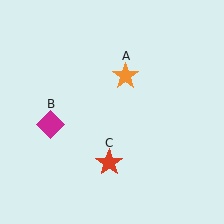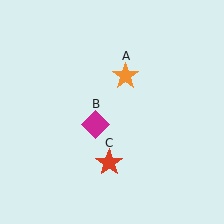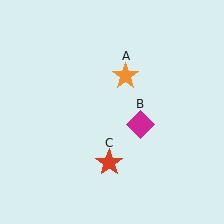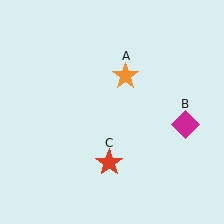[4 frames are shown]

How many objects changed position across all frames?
1 object changed position: magenta diamond (object B).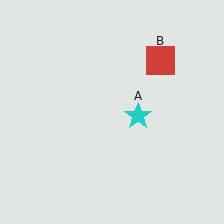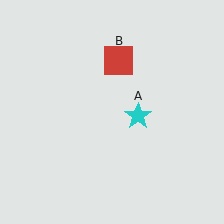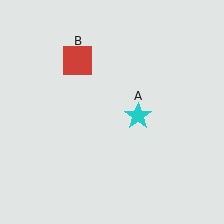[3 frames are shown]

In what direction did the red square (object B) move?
The red square (object B) moved left.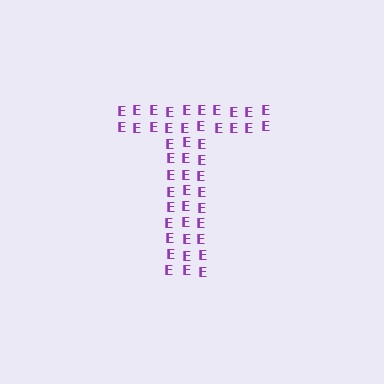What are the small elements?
The small elements are letter E's.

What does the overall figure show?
The overall figure shows the letter T.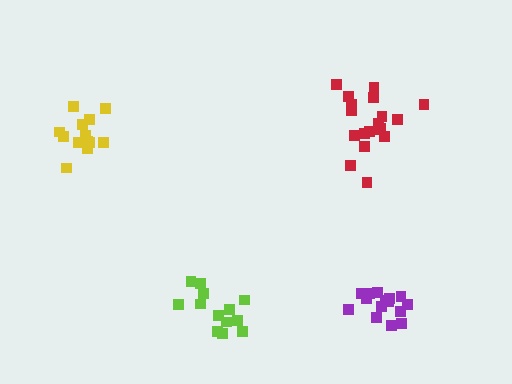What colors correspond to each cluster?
The clusters are colored: lime, yellow, red, purple.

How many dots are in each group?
Group 1: 13 dots, Group 2: 13 dots, Group 3: 19 dots, Group 4: 15 dots (60 total).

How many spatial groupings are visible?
There are 4 spatial groupings.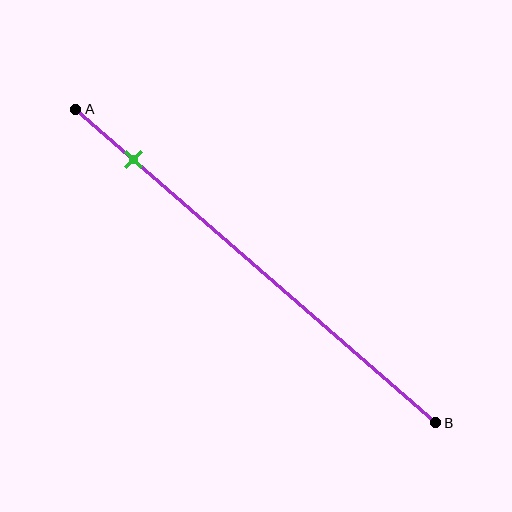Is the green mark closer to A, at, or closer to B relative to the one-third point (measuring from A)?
The green mark is closer to point A than the one-third point of segment AB.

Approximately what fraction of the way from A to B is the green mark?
The green mark is approximately 15% of the way from A to B.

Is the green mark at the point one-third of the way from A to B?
No, the mark is at about 15% from A, not at the 33% one-third point.